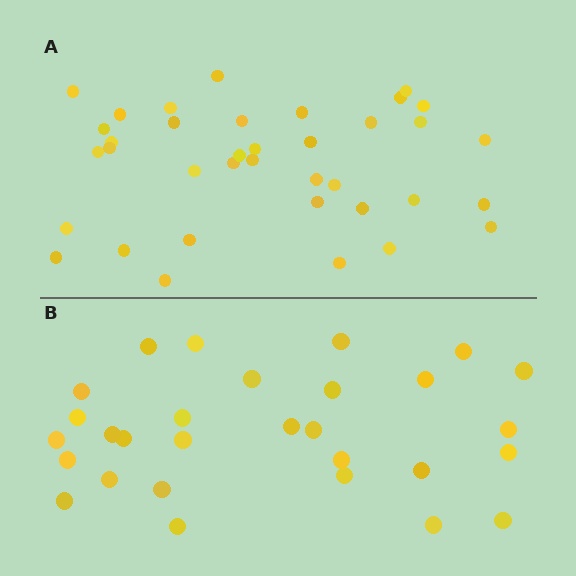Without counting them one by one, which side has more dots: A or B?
Region A (the top region) has more dots.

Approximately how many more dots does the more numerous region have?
Region A has roughly 8 or so more dots than region B.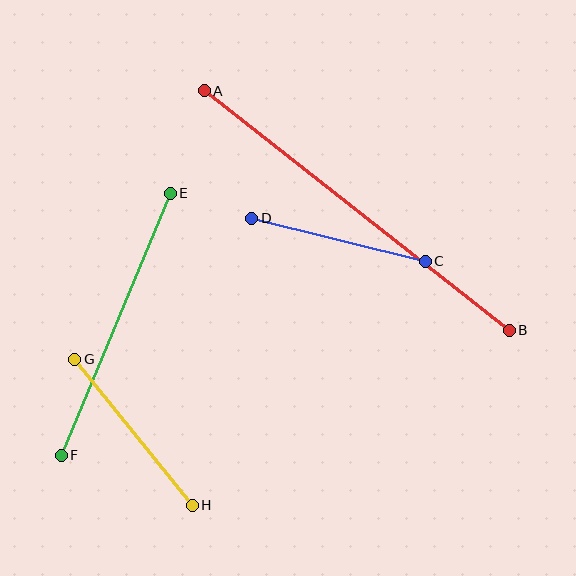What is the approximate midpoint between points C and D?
The midpoint is at approximately (339, 240) pixels.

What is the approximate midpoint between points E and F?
The midpoint is at approximately (116, 324) pixels.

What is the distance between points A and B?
The distance is approximately 388 pixels.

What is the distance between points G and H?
The distance is approximately 187 pixels.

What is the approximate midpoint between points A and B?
The midpoint is at approximately (357, 211) pixels.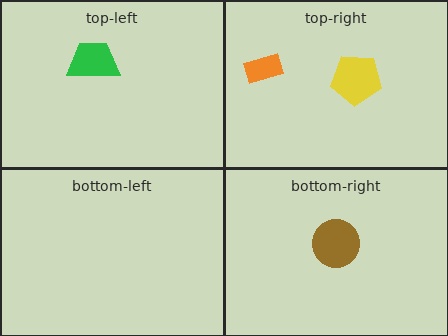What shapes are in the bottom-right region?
The brown circle.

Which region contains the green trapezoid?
The top-left region.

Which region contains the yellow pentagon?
The top-right region.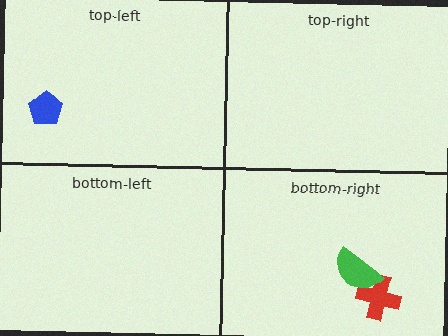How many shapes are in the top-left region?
1.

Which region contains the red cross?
The bottom-right region.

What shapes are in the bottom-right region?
The red cross, the green semicircle.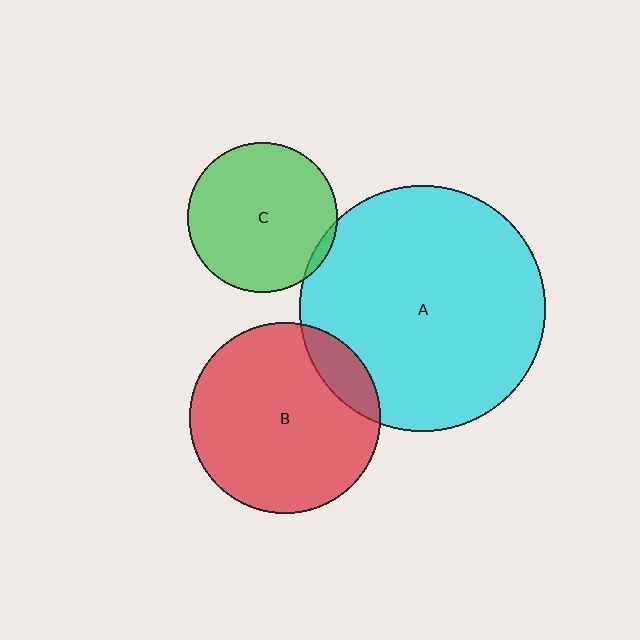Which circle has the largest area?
Circle A (cyan).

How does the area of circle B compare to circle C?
Approximately 1.6 times.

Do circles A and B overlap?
Yes.